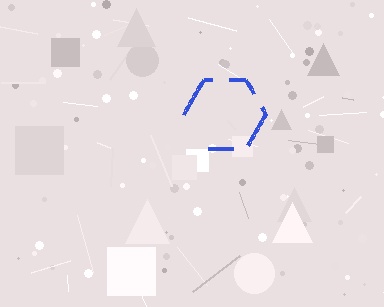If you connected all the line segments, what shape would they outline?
They would outline a hexagon.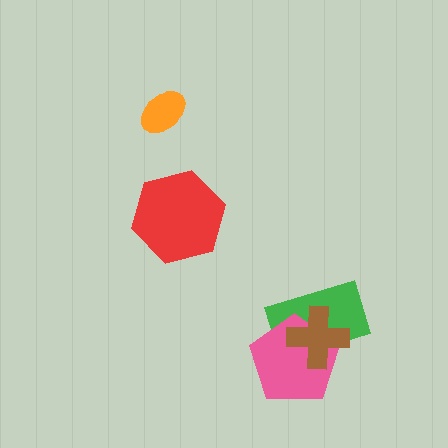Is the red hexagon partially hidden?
No, no other shape covers it.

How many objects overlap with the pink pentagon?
2 objects overlap with the pink pentagon.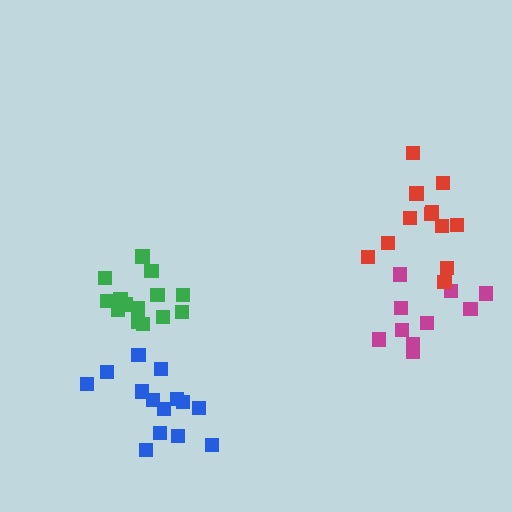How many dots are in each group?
Group 1: 10 dots, Group 2: 12 dots, Group 3: 14 dots, Group 4: 14 dots (50 total).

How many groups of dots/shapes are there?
There are 4 groups.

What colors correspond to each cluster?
The clusters are colored: magenta, red, blue, green.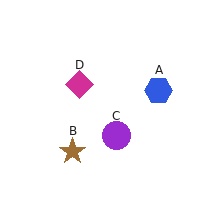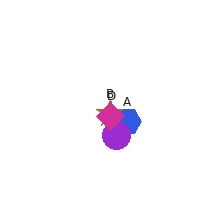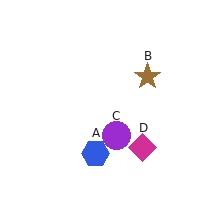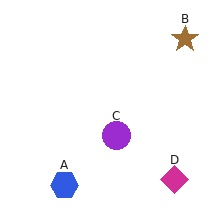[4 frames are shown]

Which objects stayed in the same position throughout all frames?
Purple circle (object C) remained stationary.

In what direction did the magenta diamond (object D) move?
The magenta diamond (object D) moved down and to the right.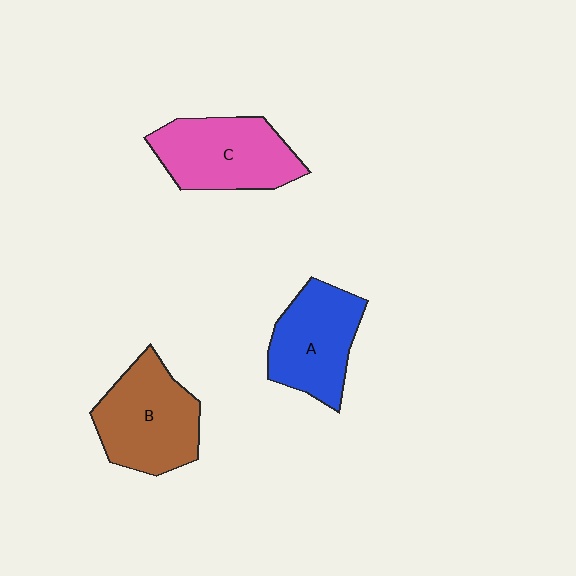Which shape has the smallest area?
Shape A (blue).